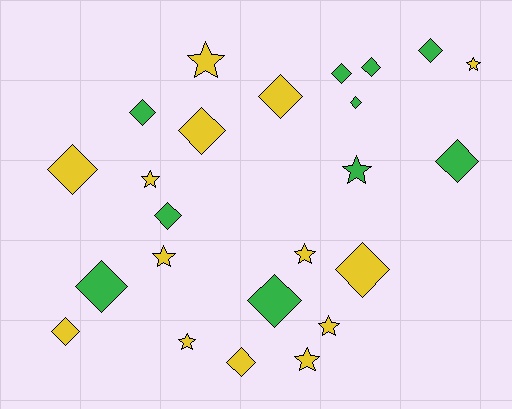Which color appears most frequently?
Yellow, with 14 objects.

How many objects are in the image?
There are 24 objects.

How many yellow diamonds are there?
There are 6 yellow diamonds.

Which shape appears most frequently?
Diamond, with 15 objects.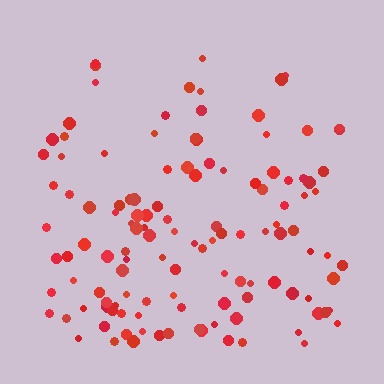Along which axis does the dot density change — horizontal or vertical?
Vertical.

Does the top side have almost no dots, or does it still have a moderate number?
Still a moderate number, just noticeably fewer than the bottom.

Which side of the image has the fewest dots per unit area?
The top.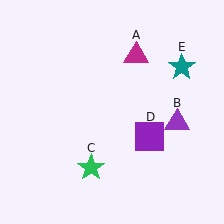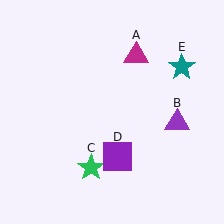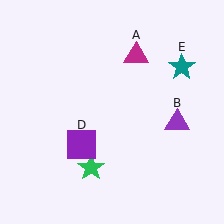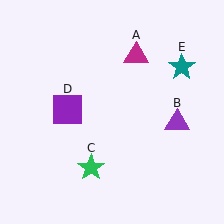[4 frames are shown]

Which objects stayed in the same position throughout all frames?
Magenta triangle (object A) and purple triangle (object B) and green star (object C) and teal star (object E) remained stationary.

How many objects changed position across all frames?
1 object changed position: purple square (object D).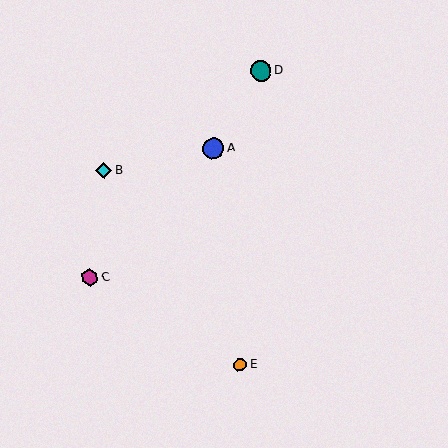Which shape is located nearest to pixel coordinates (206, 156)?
The blue circle (labeled A) at (213, 148) is nearest to that location.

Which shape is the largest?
The blue circle (labeled A) is the largest.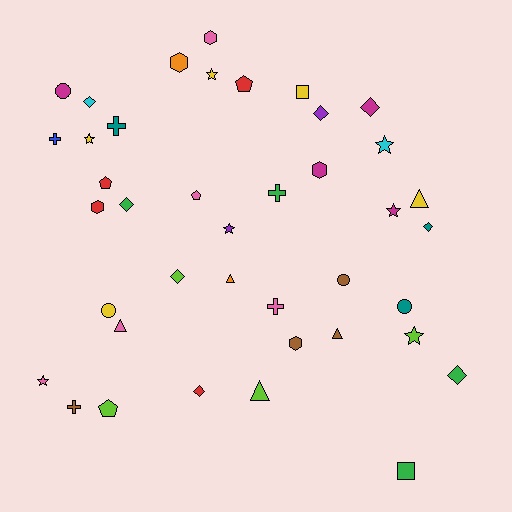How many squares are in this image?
There are 2 squares.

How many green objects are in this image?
There are 4 green objects.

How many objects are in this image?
There are 40 objects.